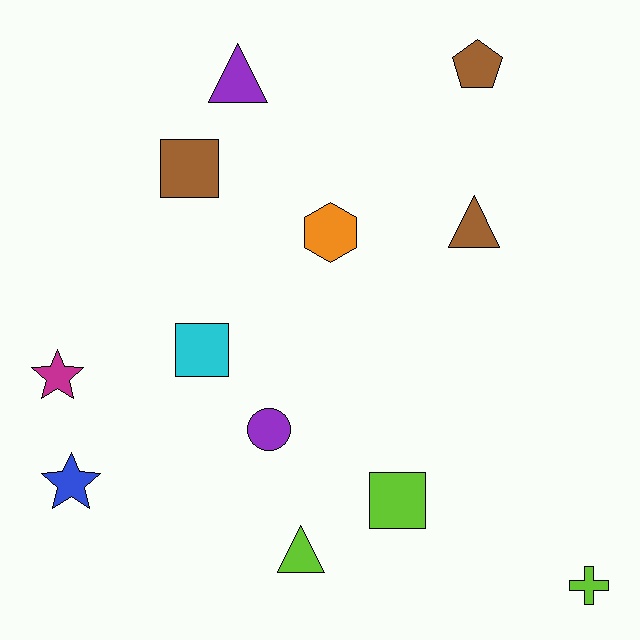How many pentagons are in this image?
There is 1 pentagon.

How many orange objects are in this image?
There is 1 orange object.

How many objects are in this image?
There are 12 objects.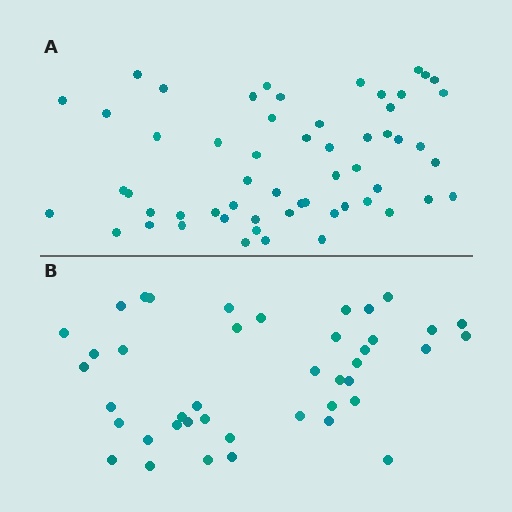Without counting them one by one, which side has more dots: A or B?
Region A (the top region) has more dots.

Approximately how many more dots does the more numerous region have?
Region A has approximately 15 more dots than region B.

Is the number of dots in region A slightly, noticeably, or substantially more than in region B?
Region A has noticeably more, but not dramatically so. The ratio is roughly 1.4 to 1.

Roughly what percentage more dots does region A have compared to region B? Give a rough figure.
About 35% more.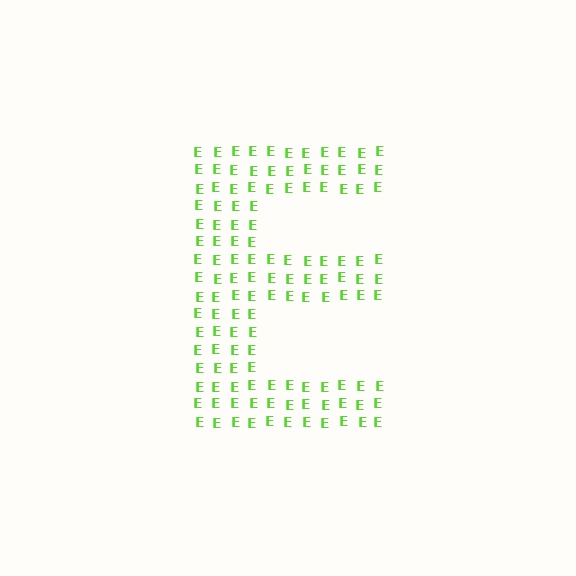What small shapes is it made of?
It is made of small letter E's.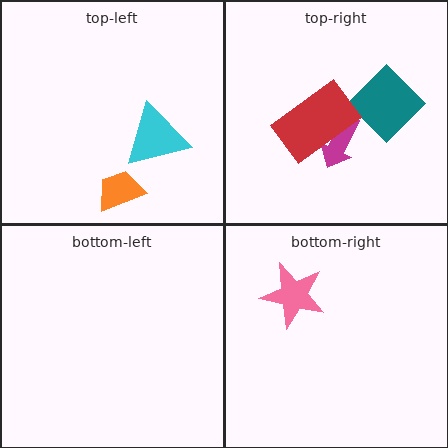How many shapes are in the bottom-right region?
1.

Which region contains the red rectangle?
The top-right region.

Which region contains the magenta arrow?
The top-right region.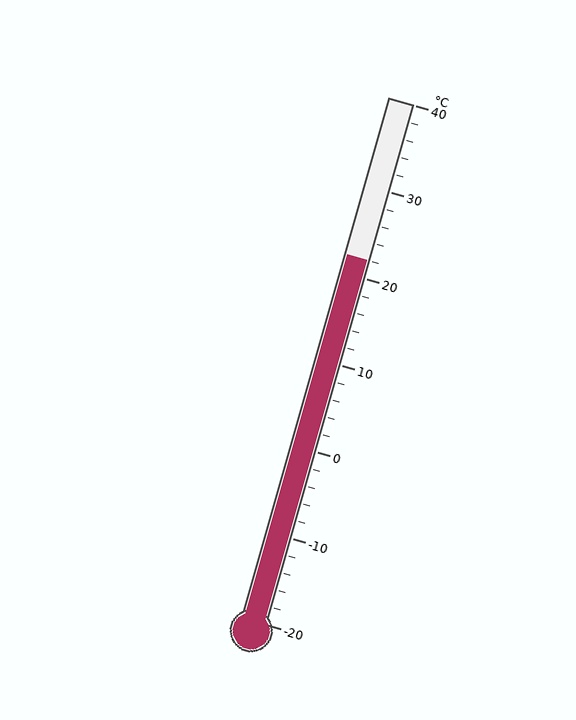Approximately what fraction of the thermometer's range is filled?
The thermometer is filled to approximately 70% of its range.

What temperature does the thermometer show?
The thermometer shows approximately 22°C.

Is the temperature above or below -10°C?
The temperature is above -10°C.